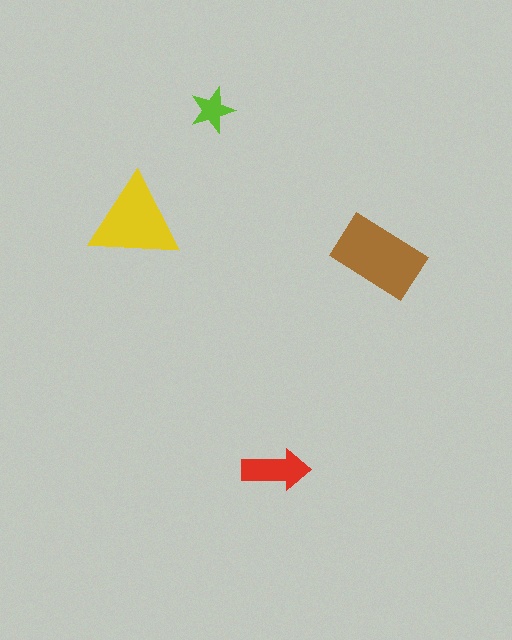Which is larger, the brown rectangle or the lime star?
The brown rectangle.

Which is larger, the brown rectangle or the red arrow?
The brown rectangle.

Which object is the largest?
The brown rectangle.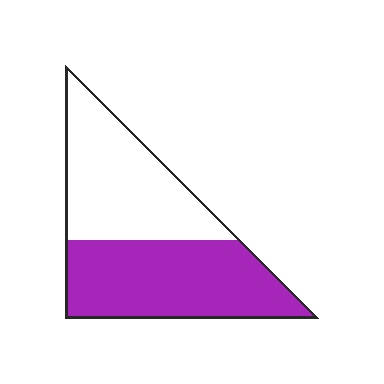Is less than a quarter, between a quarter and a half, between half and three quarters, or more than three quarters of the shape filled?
Between half and three quarters.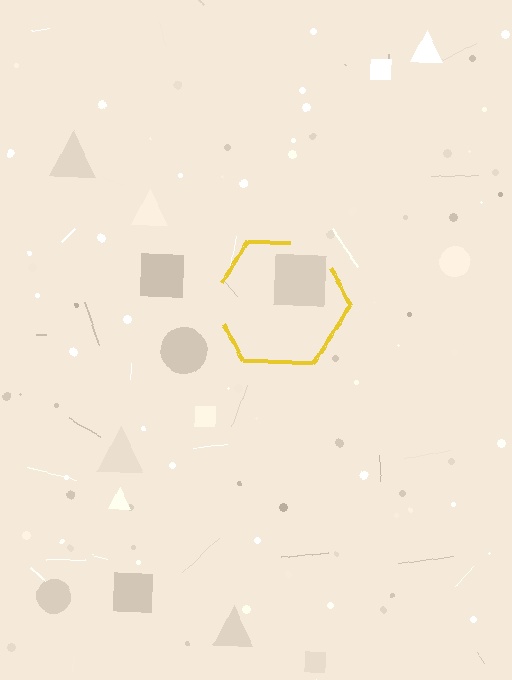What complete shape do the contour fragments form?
The contour fragments form a hexagon.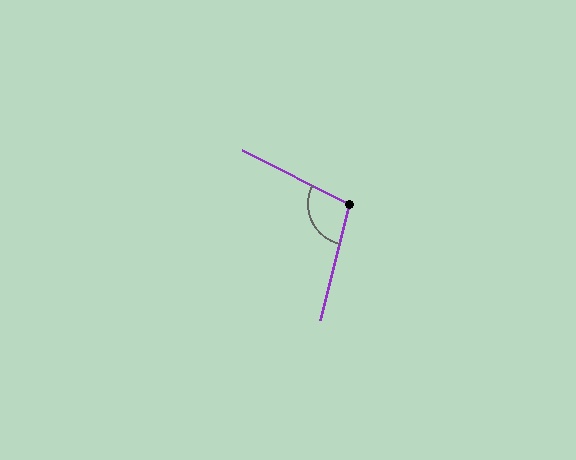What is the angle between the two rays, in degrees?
Approximately 103 degrees.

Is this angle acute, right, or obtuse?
It is obtuse.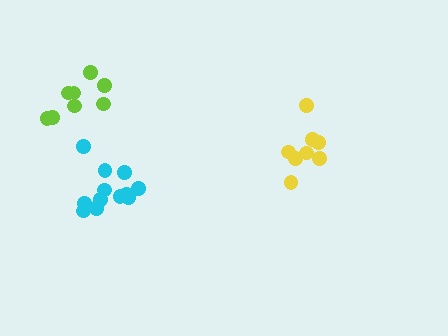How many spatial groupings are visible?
There are 3 spatial groupings.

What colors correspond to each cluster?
The clusters are colored: yellow, cyan, lime.